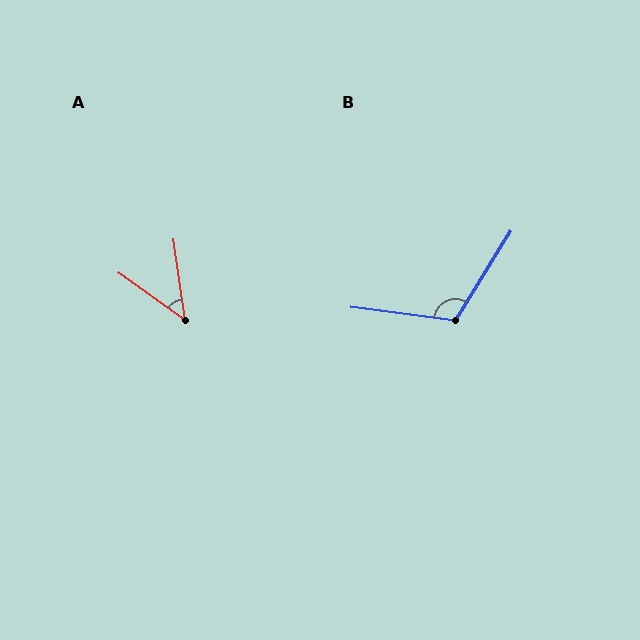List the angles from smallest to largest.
A (46°), B (115°).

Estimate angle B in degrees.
Approximately 115 degrees.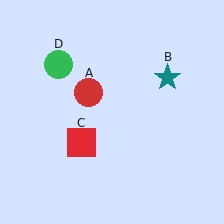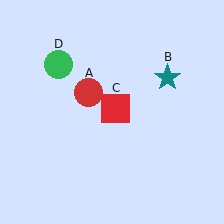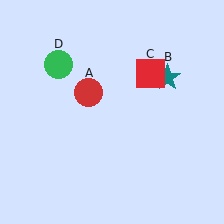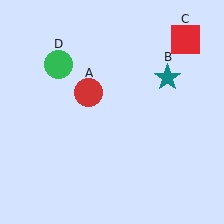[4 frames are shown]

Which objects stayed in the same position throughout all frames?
Red circle (object A) and teal star (object B) and green circle (object D) remained stationary.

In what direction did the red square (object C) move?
The red square (object C) moved up and to the right.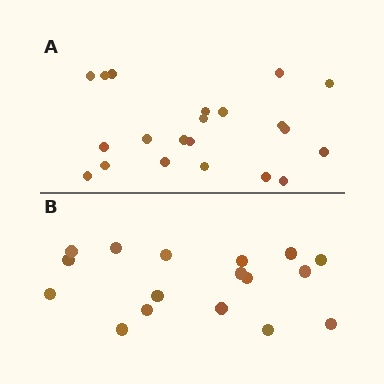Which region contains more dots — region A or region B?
Region A (the top region) has more dots.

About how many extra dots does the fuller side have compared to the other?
Region A has about 4 more dots than region B.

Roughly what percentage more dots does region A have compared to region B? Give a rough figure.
About 25% more.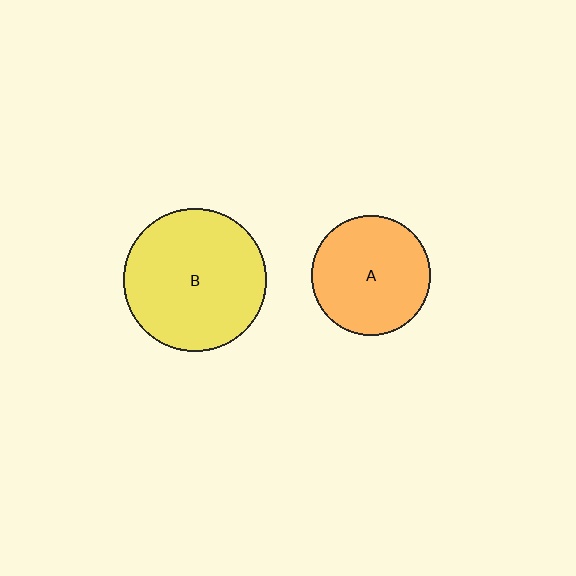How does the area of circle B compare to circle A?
Approximately 1.4 times.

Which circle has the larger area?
Circle B (yellow).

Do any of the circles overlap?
No, none of the circles overlap.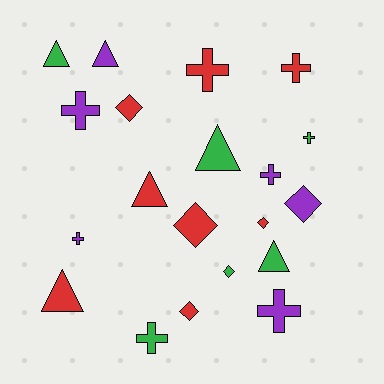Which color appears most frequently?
Red, with 8 objects.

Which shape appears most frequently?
Cross, with 8 objects.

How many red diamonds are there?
There are 4 red diamonds.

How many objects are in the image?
There are 20 objects.